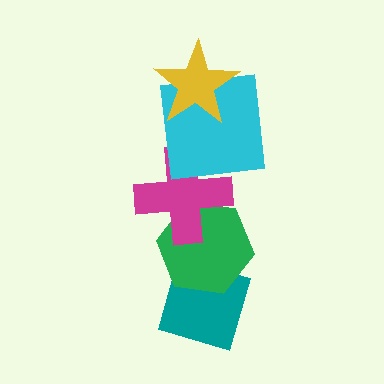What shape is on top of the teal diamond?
The green hexagon is on top of the teal diamond.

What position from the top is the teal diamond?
The teal diamond is 5th from the top.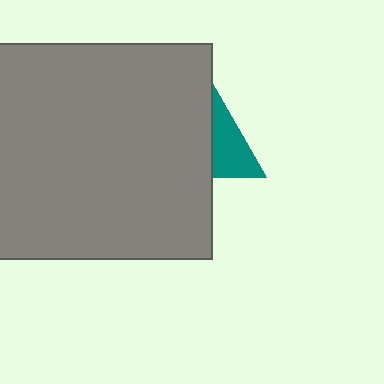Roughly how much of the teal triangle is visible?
A small part of it is visible (roughly 35%).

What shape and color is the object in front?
The object in front is a gray rectangle.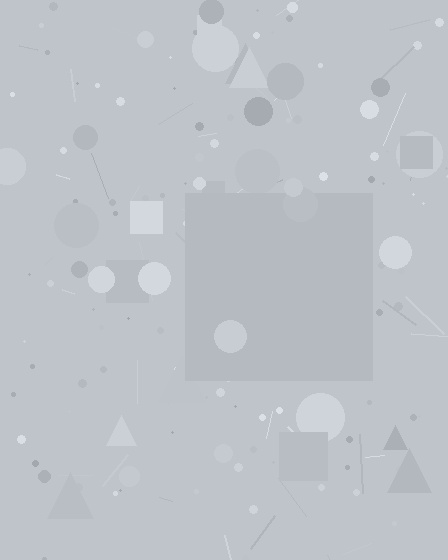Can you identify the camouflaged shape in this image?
The camouflaged shape is a square.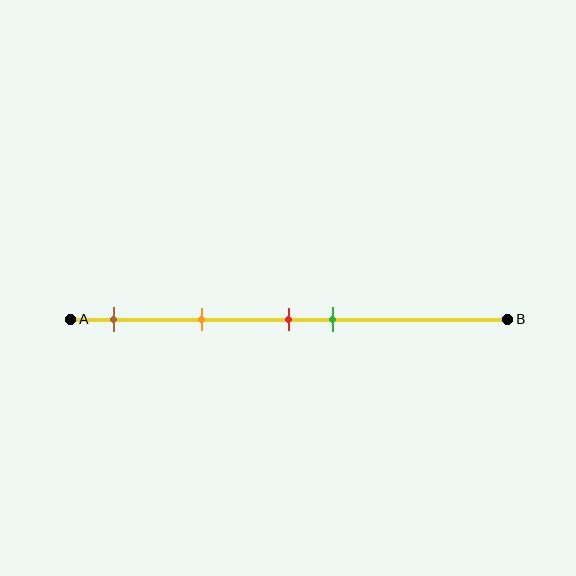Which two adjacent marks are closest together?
The red and green marks are the closest adjacent pair.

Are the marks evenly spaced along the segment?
No, the marks are not evenly spaced.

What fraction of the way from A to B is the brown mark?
The brown mark is approximately 10% (0.1) of the way from A to B.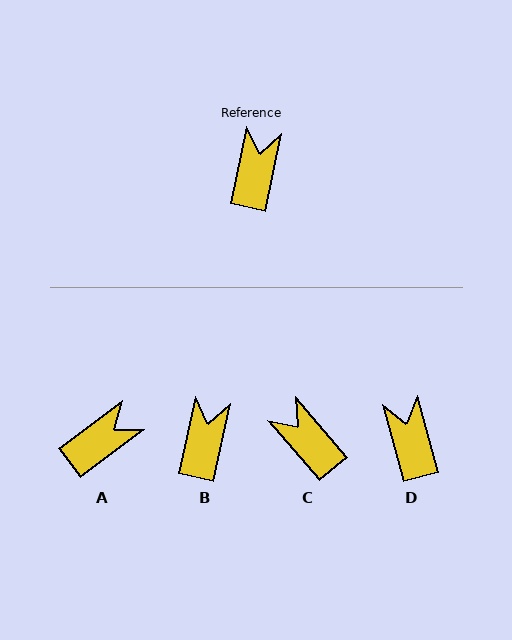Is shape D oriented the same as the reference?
No, it is off by about 27 degrees.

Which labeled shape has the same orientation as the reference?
B.